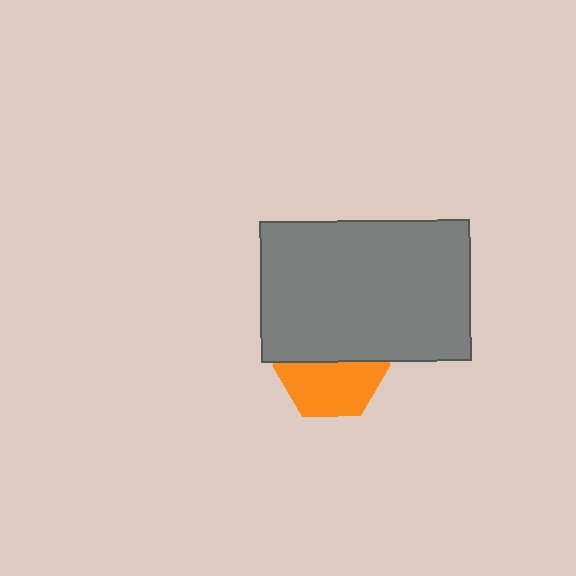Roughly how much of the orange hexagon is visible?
About half of it is visible (roughly 53%).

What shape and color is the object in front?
The object in front is a gray rectangle.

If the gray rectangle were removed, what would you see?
You would see the complete orange hexagon.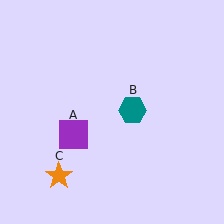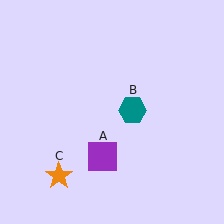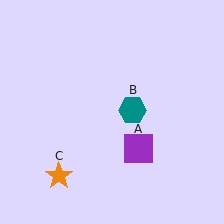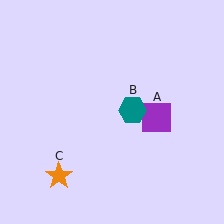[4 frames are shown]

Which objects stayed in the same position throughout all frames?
Teal hexagon (object B) and orange star (object C) remained stationary.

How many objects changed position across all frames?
1 object changed position: purple square (object A).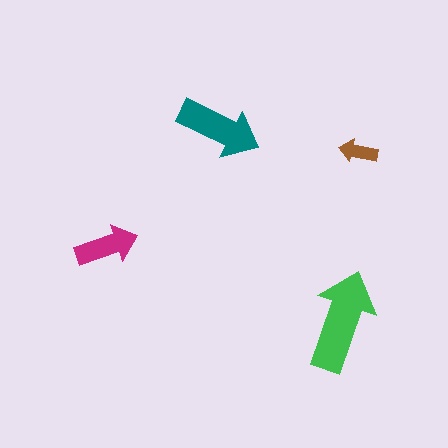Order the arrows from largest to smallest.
the green one, the teal one, the magenta one, the brown one.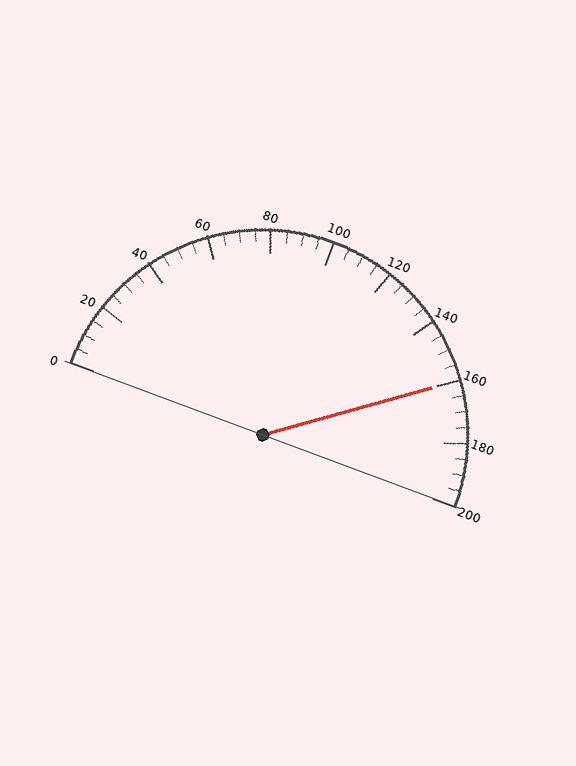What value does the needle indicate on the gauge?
The needle indicates approximately 160.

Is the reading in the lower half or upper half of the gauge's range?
The reading is in the upper half of the range (0 to 200).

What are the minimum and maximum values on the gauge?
The gauge ranges from 0 to 200.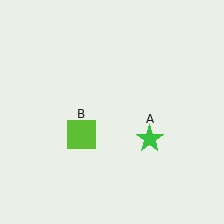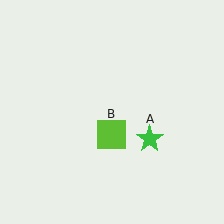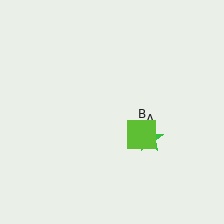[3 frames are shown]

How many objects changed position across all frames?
1 object changed position: lime square (object B).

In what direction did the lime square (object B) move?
The lime square (object B) moved right.